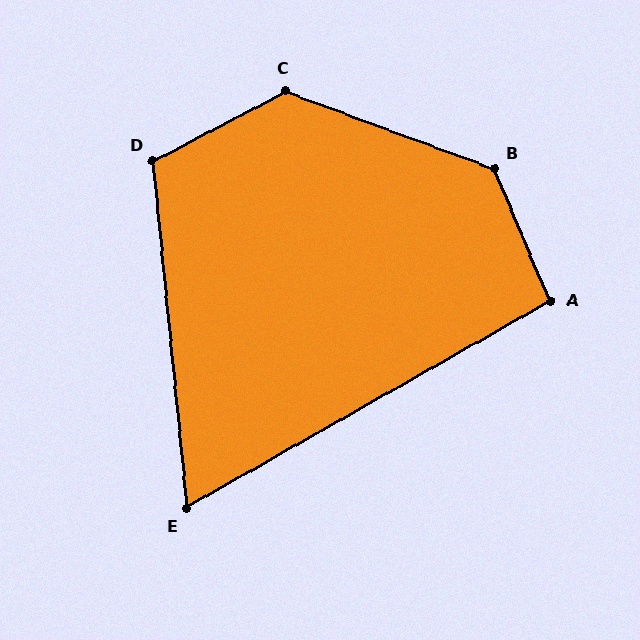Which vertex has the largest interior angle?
B, at approximately 133 degrees.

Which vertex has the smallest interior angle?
E, at approximately 66 degrees.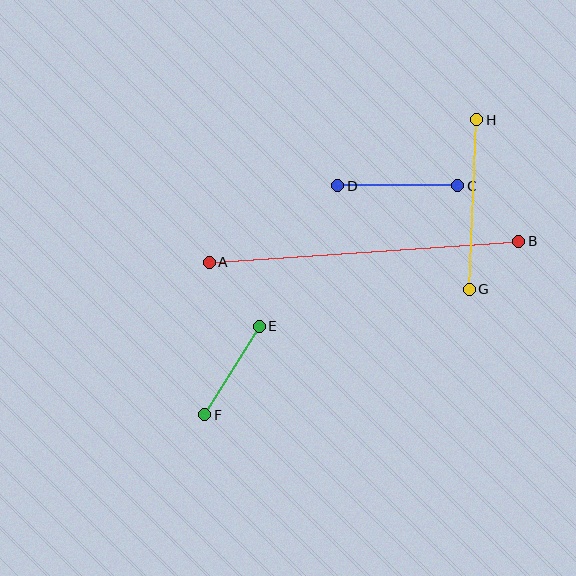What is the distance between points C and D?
The distance is approximately 120 pixels.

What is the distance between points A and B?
The distance is approximately 310 pixels.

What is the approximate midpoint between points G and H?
The midpoint is at approximately (473, 204) pixels.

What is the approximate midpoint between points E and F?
The midpoint is at approximately (232, 371) pixels.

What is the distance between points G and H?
The distance is approximately 170 pixels.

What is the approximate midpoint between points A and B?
The midpoint is at approximately (364, 252) pixels.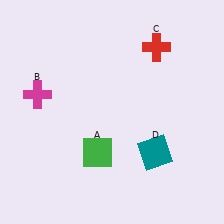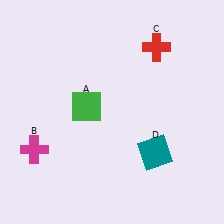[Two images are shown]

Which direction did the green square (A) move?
The green square (A) moved up.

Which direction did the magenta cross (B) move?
The magenta cross (B) moved down.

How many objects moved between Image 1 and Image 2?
2 objects moved between the two images.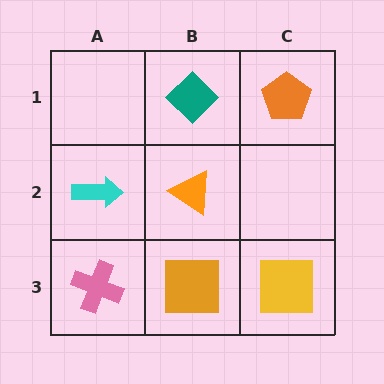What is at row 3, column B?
An orange square.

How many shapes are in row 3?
3 shapes.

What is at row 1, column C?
An orange pentagon.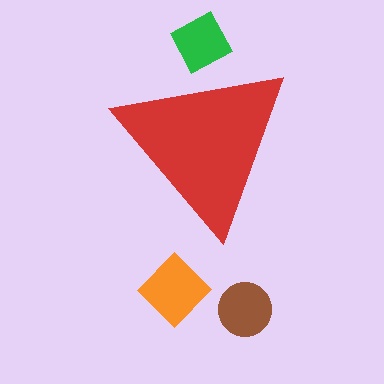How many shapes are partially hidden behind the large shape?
1 shape is partially hidden.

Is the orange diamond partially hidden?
No, the orange diamond is fully visible.